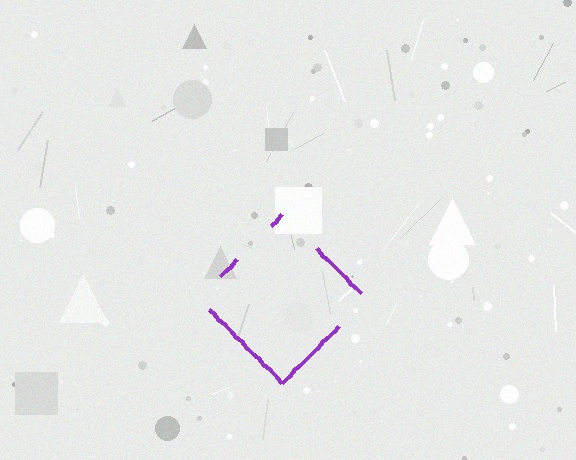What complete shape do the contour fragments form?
The contour fragments form a diamond.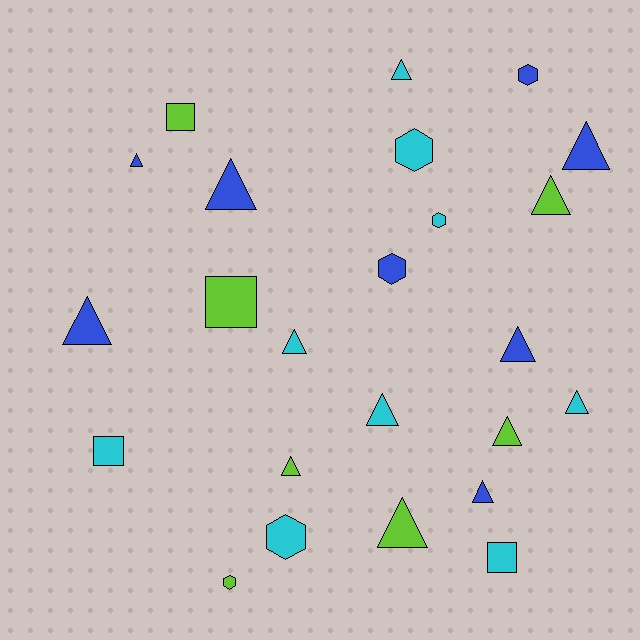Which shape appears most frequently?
Triangle, with 14 objects.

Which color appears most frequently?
Cyan, with 9 objects.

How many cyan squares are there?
There are 2 cyan squares.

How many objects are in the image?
There are 24 objects.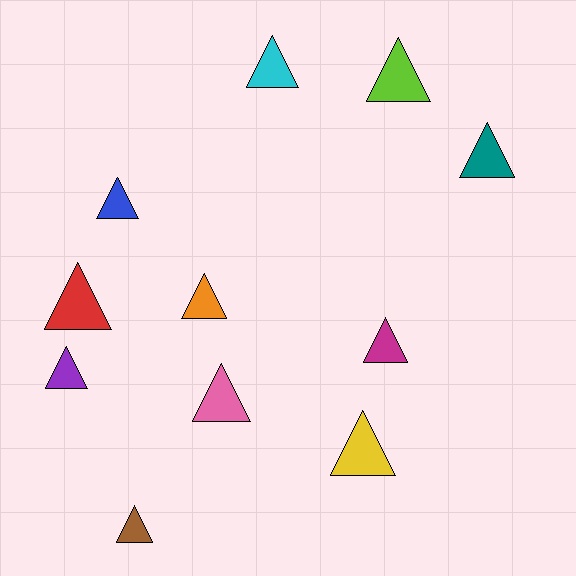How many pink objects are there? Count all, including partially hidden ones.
There is 1 pink object.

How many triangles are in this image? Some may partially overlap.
There are 11 triangles.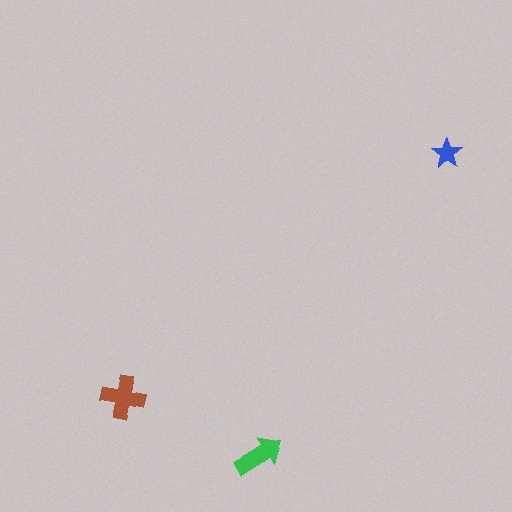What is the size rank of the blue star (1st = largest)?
3rd.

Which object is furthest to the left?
The brown cross is leftmost.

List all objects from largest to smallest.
The brown cross, the green arrow, the blue star.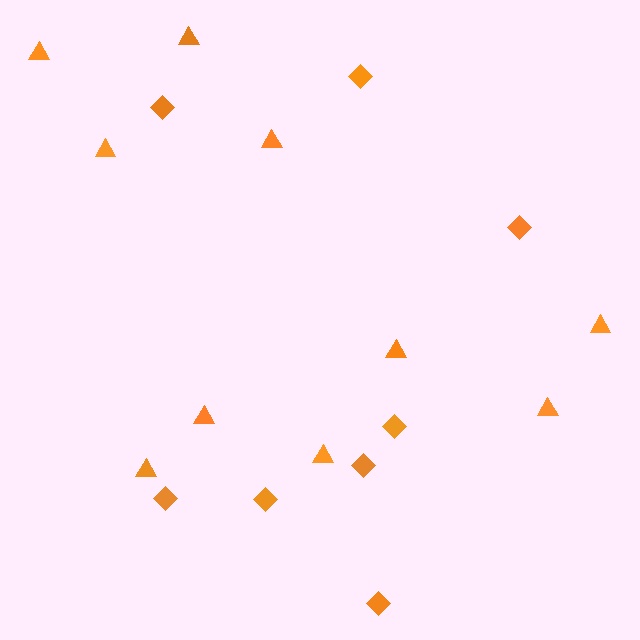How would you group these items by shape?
There are 2 groups: one group of diamonds (8) and one group of triangles (10).